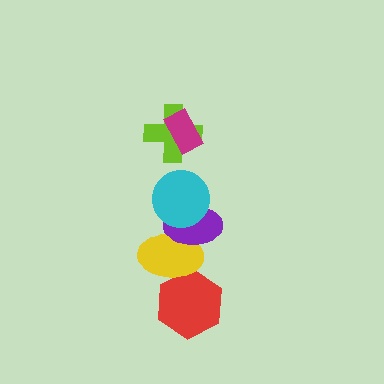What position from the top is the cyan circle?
The cyan circle is 3rd from the top.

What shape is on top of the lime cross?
The magenta rectangle is on top of the lime cross.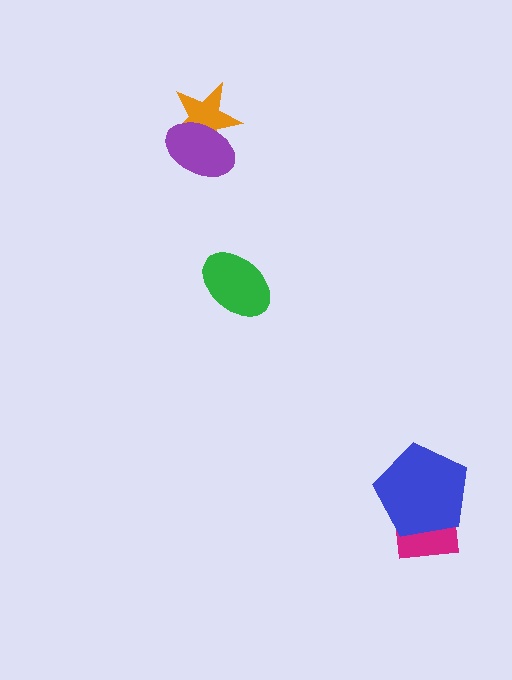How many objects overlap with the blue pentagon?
1 object overlaps with the blue pentagon.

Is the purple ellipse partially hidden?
No, no other shape covers it.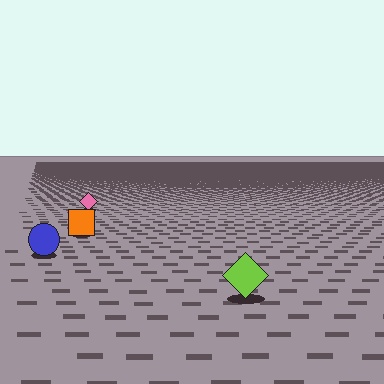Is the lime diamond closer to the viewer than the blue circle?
Yes. The lime diamond is closer — you can tell from the texture gradient: the ground texture is coarser near it.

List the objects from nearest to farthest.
From nearest to farthest: the lime diamond, the blue circle, the orange square, the pink diamond.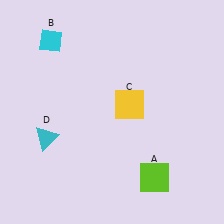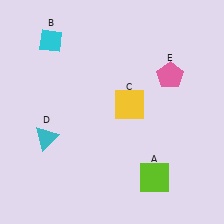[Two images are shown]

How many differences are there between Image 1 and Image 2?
There is 1 difference between the two images.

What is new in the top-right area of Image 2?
A pink pentagon (E) was added in the top-right area of Image 2.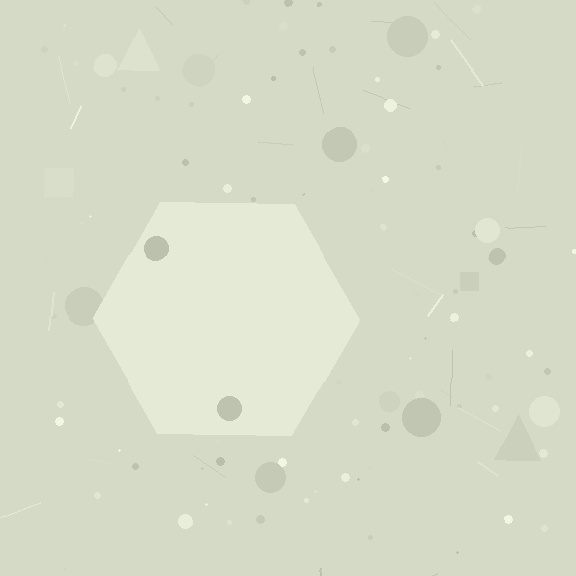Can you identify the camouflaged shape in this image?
The camouflaged shape is a hexagon.